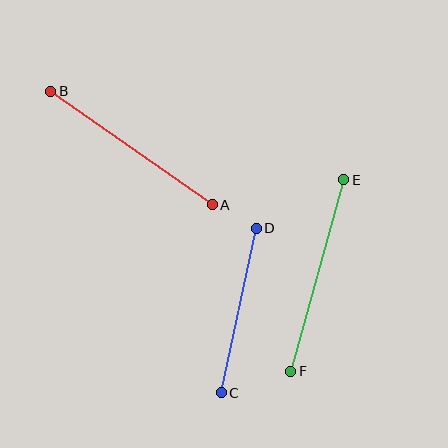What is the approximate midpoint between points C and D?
The midpoint is at approximately (239, 310) pixels.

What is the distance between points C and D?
The distance is approximately 168 pixels.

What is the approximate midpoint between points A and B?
The midpoint is at approximately (131, 148) pixels.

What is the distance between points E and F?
The distance is approximately 199 pixels.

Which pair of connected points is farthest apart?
Points E and F are farthest apart.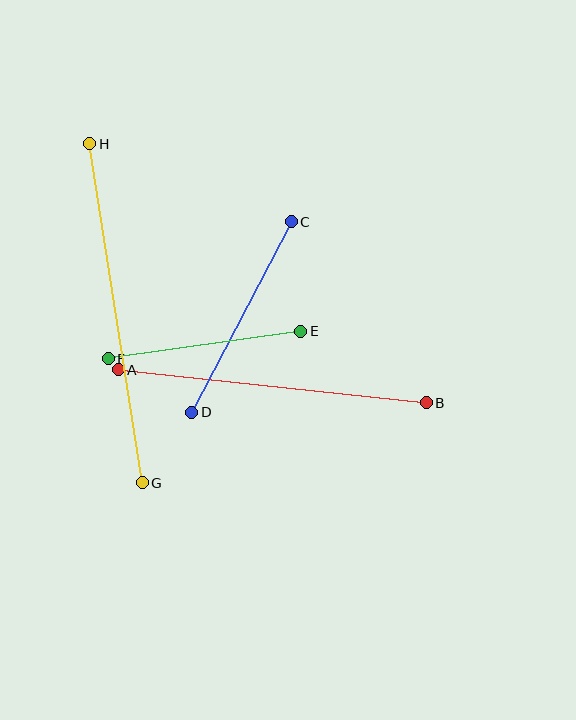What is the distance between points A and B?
The distance is approximately 310 pixels.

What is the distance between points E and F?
The distance is approximately 195 pixels.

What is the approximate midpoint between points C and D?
The midpoint is at approximately (242, 317) pixels.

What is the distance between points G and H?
The distance is approximately 343 pixels.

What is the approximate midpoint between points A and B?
The midpoint is at approximately (272, 386) pixels.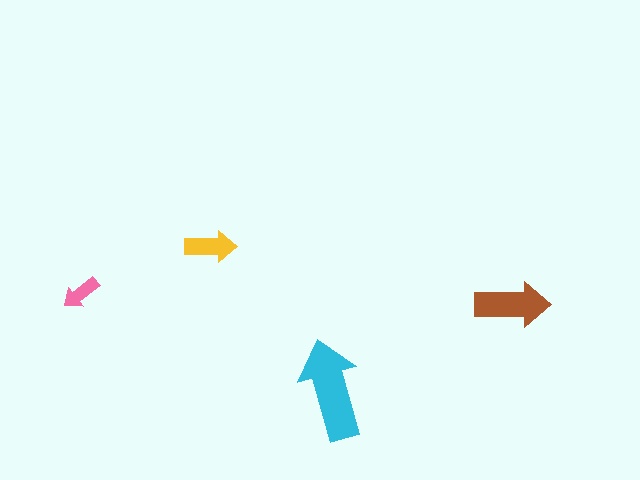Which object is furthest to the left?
The pink arrow is leftmost.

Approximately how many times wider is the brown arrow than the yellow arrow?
About 1.5 times wider.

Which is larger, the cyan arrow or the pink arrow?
The cyan one.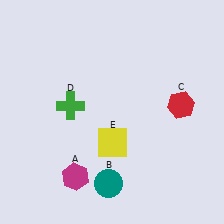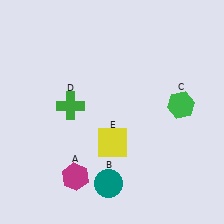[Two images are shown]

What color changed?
The hexagon (C) changed from red in Image 1 to green in Image 2.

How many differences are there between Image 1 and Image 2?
There is 1 difference between the two images.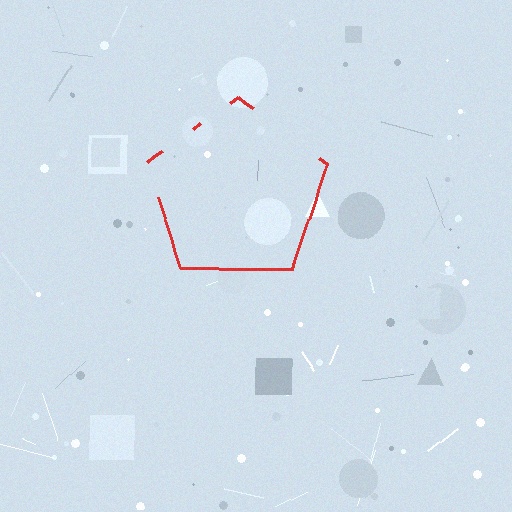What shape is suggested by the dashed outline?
The dashed outline suggests a pentagon.